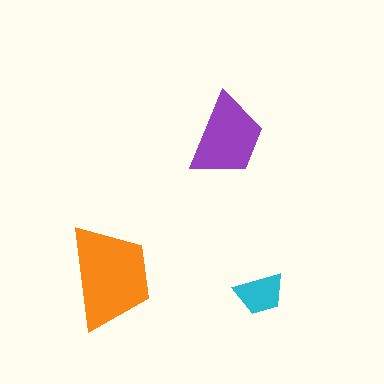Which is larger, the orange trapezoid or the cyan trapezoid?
The orange one.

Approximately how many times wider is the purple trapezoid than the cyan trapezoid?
About 1.5 times wider.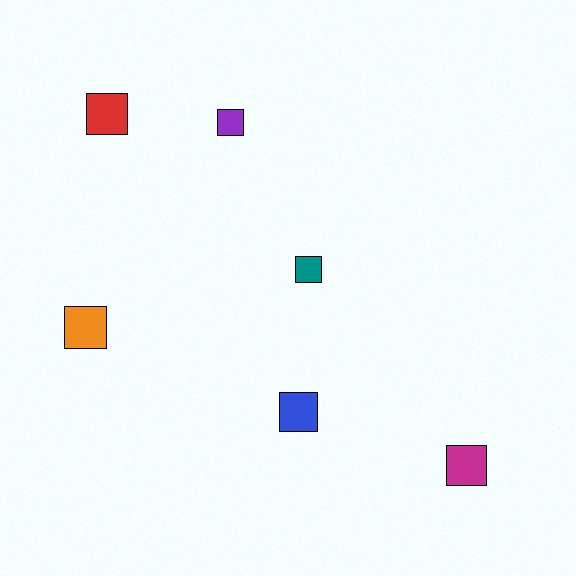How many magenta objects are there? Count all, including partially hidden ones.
There is 1 magenta object.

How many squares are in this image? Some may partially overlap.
There are 6 squares.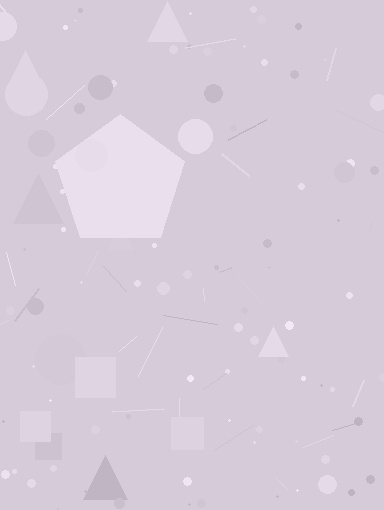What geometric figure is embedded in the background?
A pentagon is embedded in the background.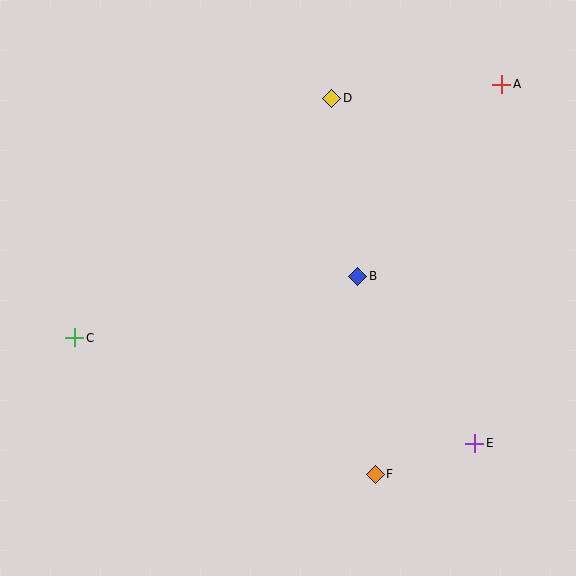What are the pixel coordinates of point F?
Point F is at (375, 474).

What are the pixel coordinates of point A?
Point A is at (502, 85).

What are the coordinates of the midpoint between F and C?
The midpoint between F and C is at (225, 406).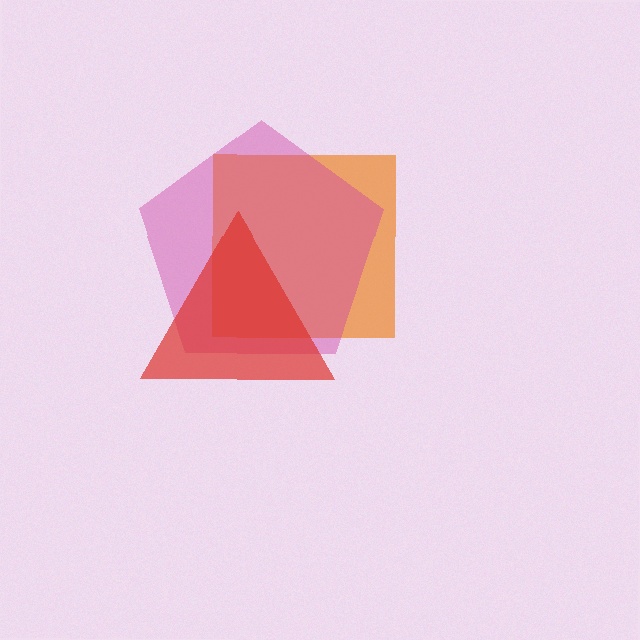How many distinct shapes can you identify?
There are 3 distinct shapes: an orange square, a magenta pentagon, a red triangle.